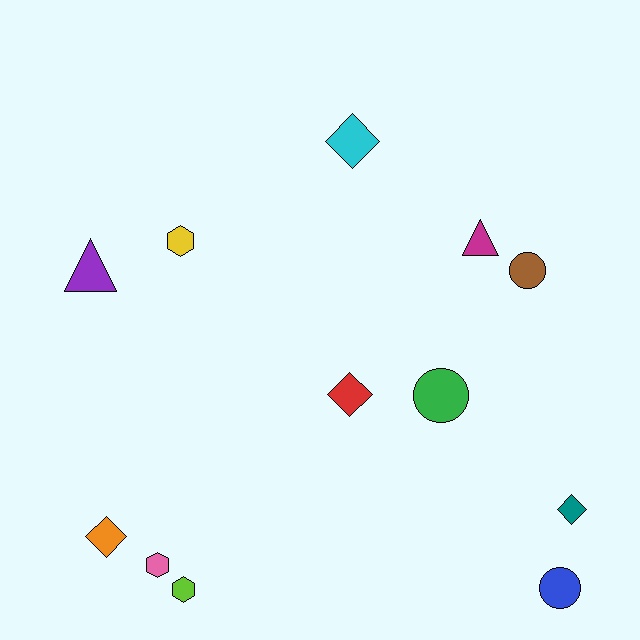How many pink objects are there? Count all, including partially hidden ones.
There is 1 pink object.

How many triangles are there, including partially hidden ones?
There are 2 triangles.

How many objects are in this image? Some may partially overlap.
There are 12 objects.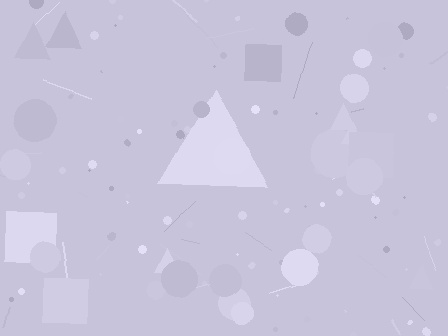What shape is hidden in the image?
A triangle is hidden in the image.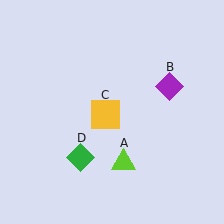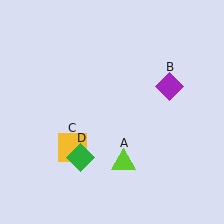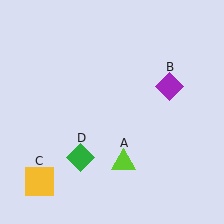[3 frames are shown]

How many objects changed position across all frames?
1 object changed position: yellow square (object C).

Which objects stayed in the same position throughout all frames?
Lime triangle (object A) and purple diamond (object B) and green diamond (object D) remained stationary.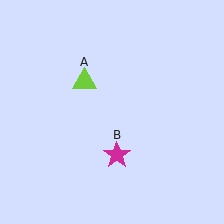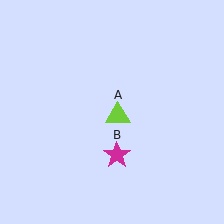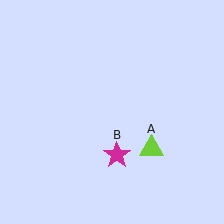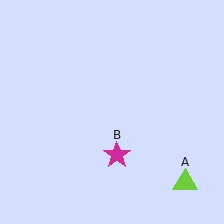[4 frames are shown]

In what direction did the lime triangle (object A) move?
The lime triangle (object A) moved down and to the right.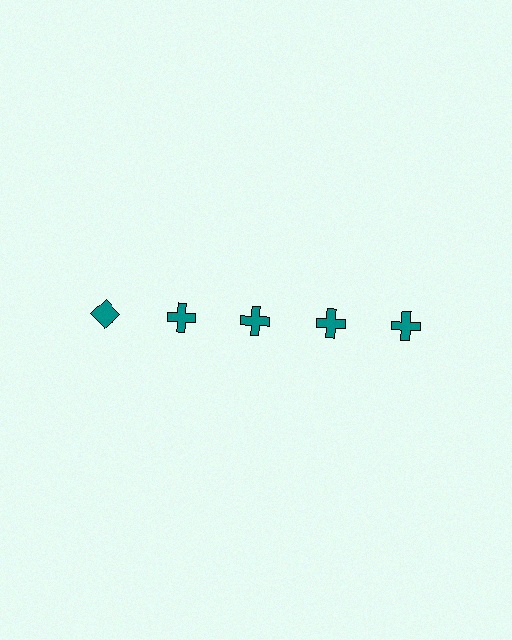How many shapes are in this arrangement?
There are 5 shapes arranged in a grid pattern.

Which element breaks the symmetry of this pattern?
The teal diamond in the top row, leftmost column breaks the symmetry. All other shapes are teal crosses.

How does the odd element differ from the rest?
It has a different shape: diamond instead of cross.